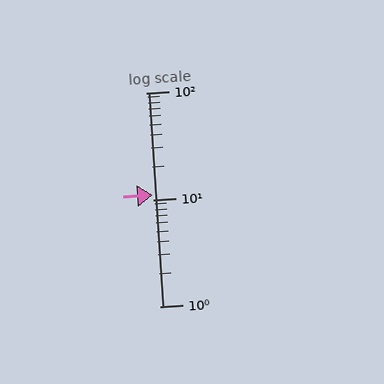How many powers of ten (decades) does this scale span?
The scale spans 2 decades, from 1 to 100.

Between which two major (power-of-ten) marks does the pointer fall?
The pointer is between 10 and 100.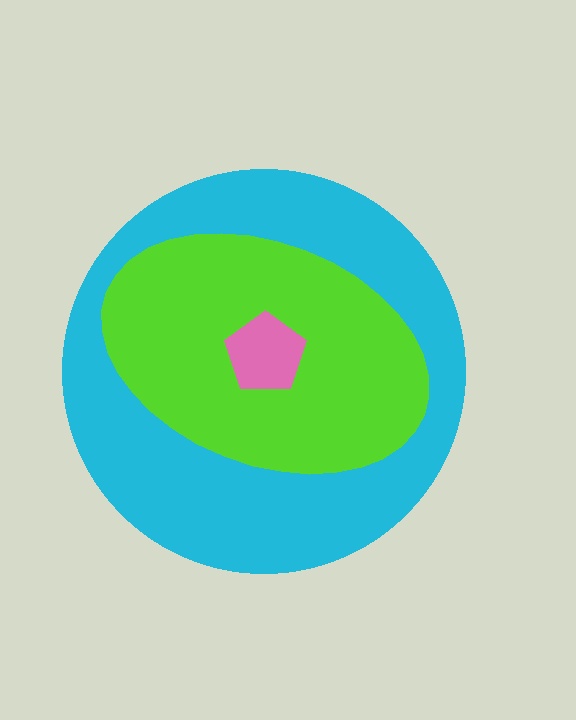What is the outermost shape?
The cyan circle.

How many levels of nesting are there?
3.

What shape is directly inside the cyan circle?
The lime ellipse.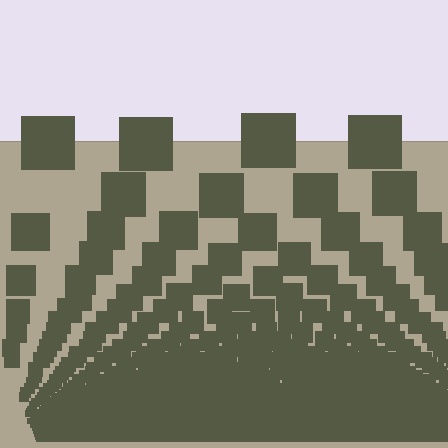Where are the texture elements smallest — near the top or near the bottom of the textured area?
Near the bottom.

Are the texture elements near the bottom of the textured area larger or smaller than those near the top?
Smaller. The gradient is inverted — elements near the bottom are smaller and denser.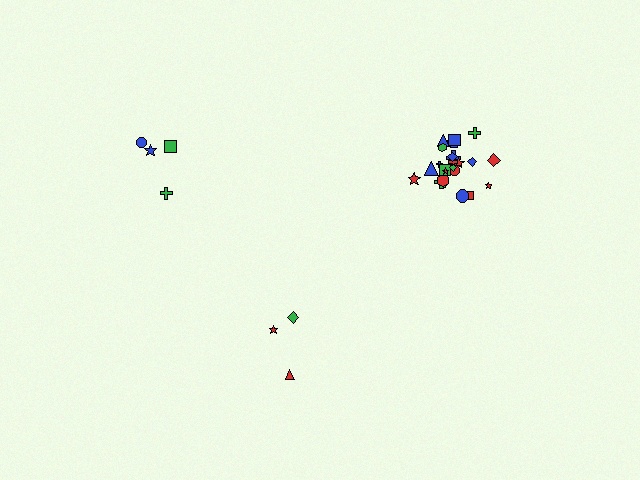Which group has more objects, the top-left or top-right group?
The top-right group.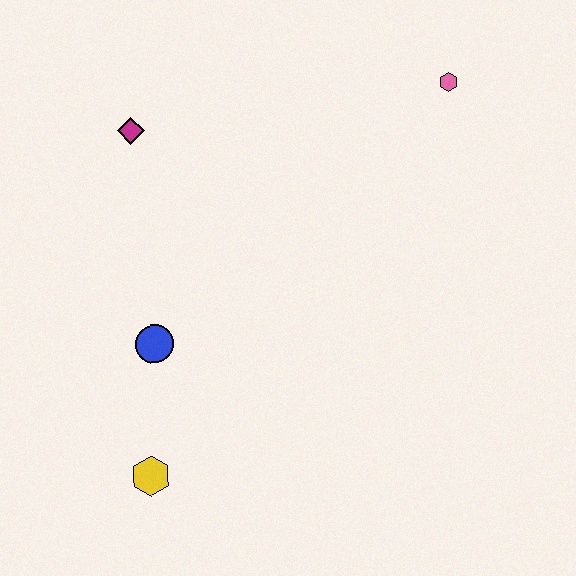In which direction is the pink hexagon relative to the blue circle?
The pink hexagon is to the right of the blue circle.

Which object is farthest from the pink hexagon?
The yellow hexagon is farthest from the pink hexagon.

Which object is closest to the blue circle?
The yellow hexagon is closest to the blue circle.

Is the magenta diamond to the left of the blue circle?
Yes